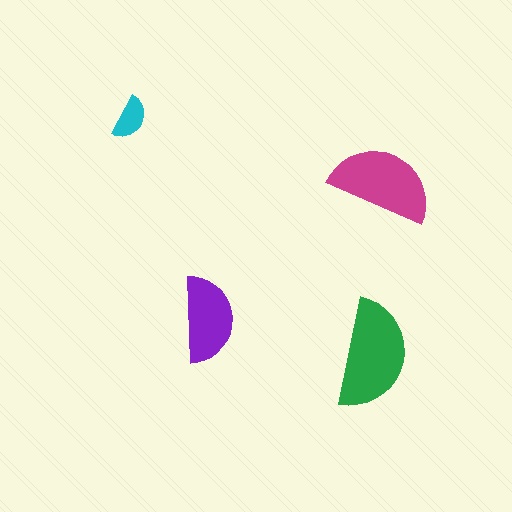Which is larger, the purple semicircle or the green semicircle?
The green one.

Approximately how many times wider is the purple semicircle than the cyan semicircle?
About 2 times wider.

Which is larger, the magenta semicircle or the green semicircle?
The green one.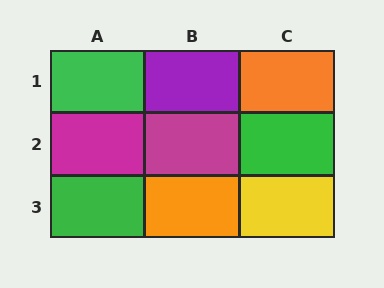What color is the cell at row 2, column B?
Magenta.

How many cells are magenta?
2 cells are magenta.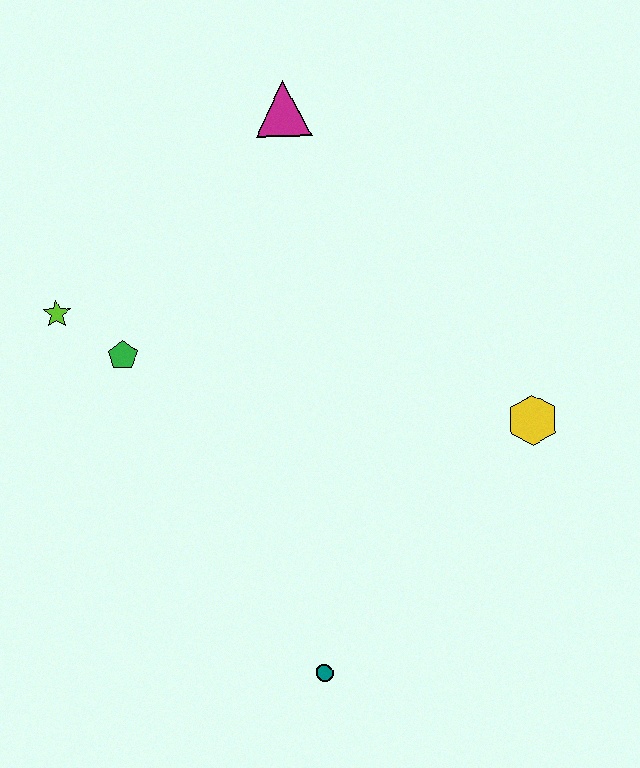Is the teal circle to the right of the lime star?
Yes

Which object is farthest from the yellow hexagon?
The lime star is farthest from the yellow hexagon.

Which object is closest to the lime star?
The green pentagon is closest to the lime star.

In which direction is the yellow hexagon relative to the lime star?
The yellow hexagon is to the right of the lime star.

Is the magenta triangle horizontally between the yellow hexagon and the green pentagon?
Yes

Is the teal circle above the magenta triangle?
No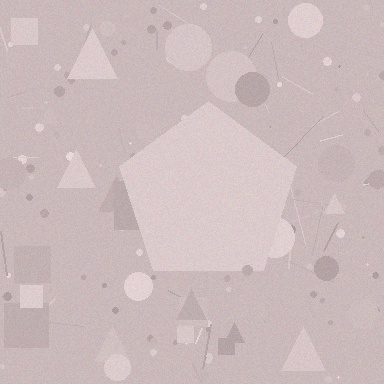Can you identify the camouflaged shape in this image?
The camouflaged shape is a pentagon.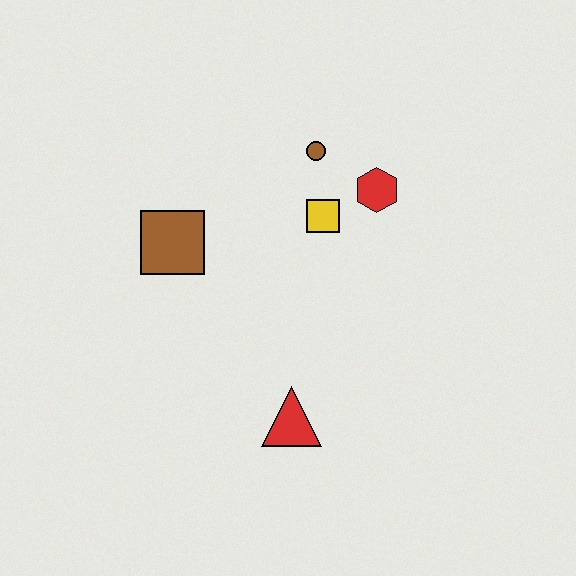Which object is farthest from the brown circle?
The red triangle is farthest from the brown circle.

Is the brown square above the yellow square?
No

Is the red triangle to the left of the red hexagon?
Yes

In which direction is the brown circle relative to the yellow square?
The brown circle is above the yellow square.